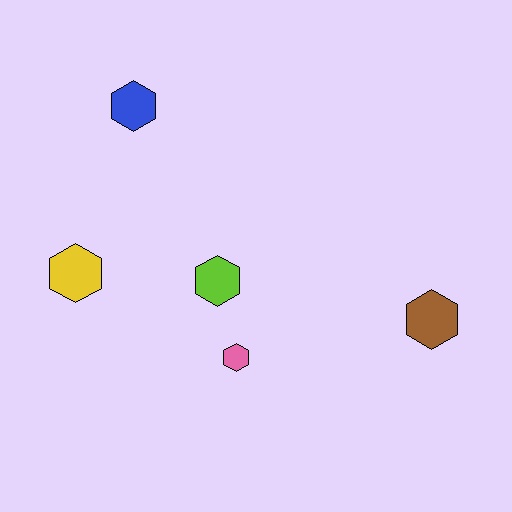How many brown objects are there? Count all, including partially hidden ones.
There is 1 brown object.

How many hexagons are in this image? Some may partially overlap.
There are 5 hexagons.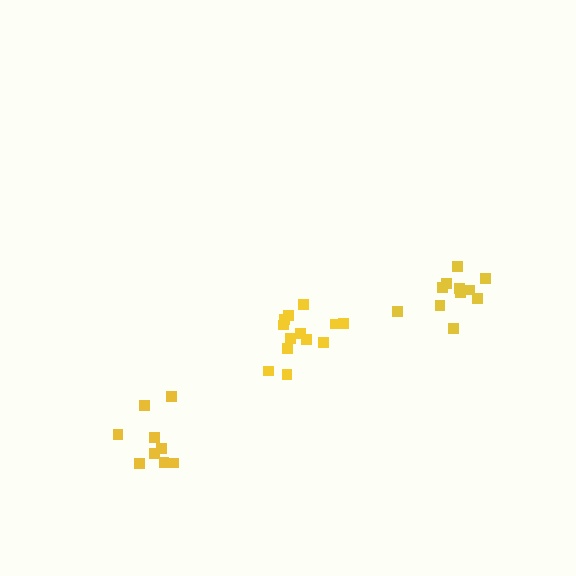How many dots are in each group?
Group 1: 13 dots, Group 2: 12 dots, Group 3: 9 dots (34 total).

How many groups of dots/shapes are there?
There are 3 groups.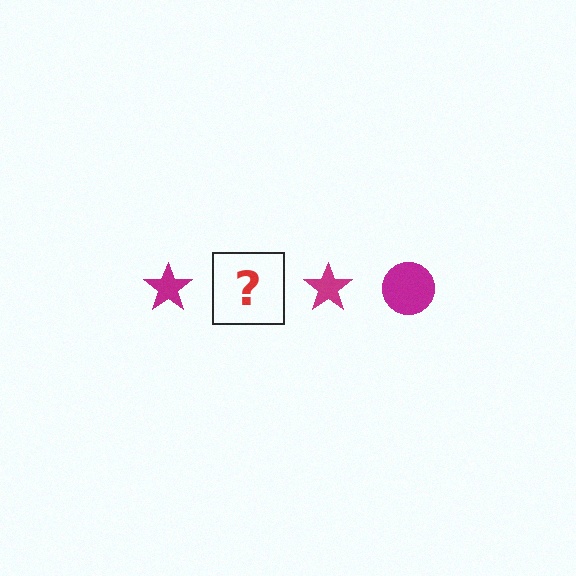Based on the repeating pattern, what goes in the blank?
The blank should be a magenta circle.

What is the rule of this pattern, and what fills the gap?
The rule is that the pattern cycles through star, circle shapes in magenta. The gap should be filled with a magenta circle.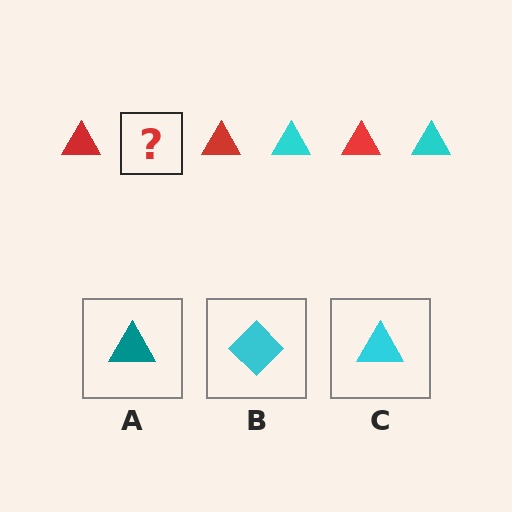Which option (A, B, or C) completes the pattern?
C.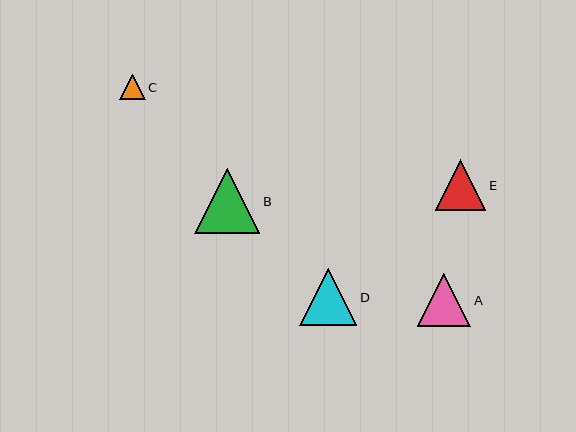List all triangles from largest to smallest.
From largest to smallest: B, D, A, E, C.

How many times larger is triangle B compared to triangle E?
Triangle B is approximately 1.3 times the size of triangle E.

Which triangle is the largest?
Triangle B is the largest with a size of approximately 65 pixels.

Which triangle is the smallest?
Triangle C is the smallest with a size of approximately 25 pixels.